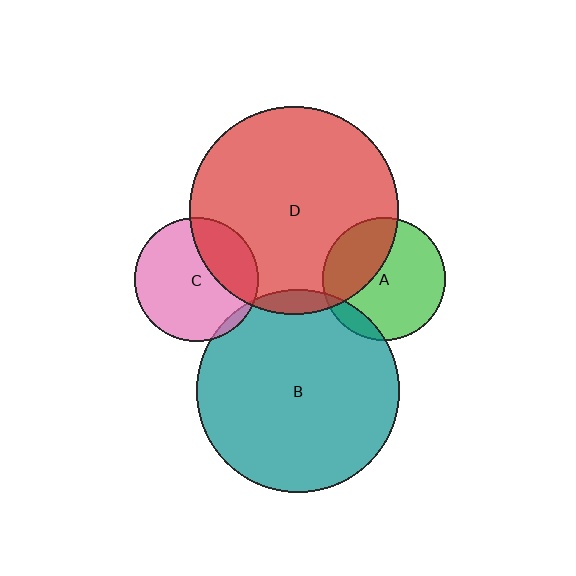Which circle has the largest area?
Circle D (red).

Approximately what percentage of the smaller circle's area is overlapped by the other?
Approximately 10%.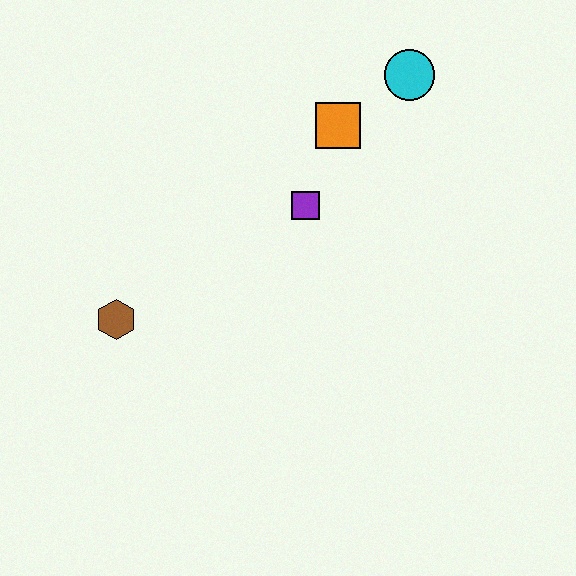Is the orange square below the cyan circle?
Yes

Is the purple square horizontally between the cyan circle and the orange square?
No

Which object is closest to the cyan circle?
The orange square is closest to the cyan circle.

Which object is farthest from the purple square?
The brown hexagon is farthest from the purple square.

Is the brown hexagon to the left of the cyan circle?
Yes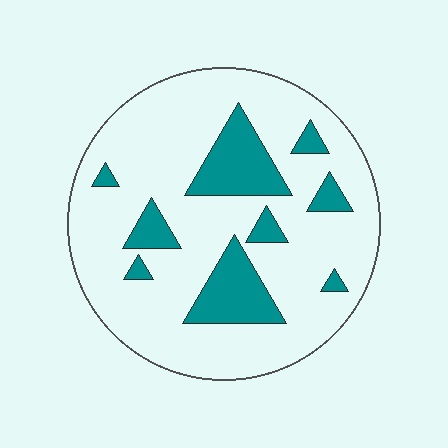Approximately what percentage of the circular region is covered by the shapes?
Approximately 20%.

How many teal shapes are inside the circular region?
9.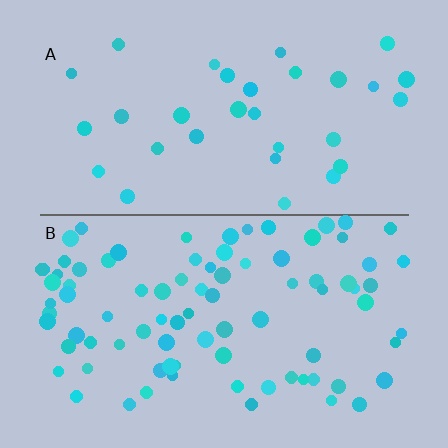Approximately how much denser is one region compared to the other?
Approximately 2.7× — region B over region A.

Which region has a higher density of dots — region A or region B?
B (the bottom).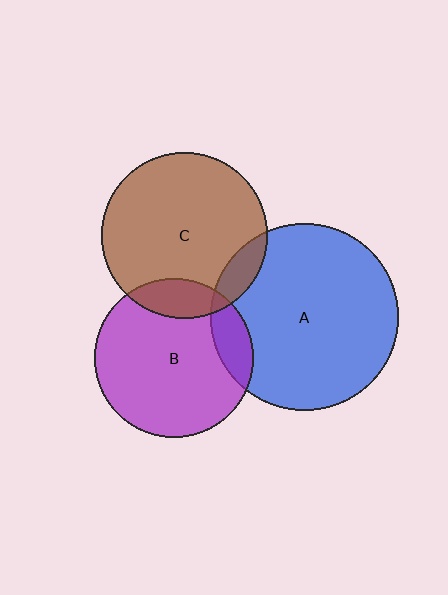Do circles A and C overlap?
Yes.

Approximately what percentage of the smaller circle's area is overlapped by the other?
Approximately 10%.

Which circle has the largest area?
Circle A (blue).